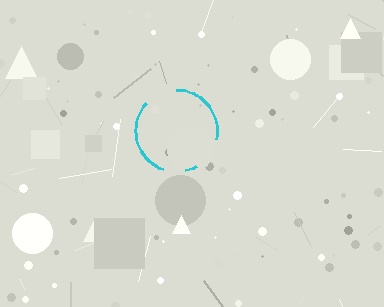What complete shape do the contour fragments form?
The contour fragments form a circle.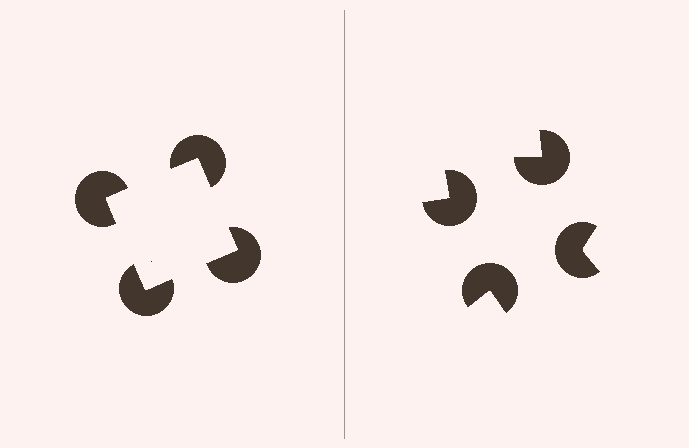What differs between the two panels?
The pac-man discs are positioned identically on both sides; only the wedge orientations differ. On the left they align to a square; on the right they are misaligned.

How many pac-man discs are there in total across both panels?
8 — 4 on each side.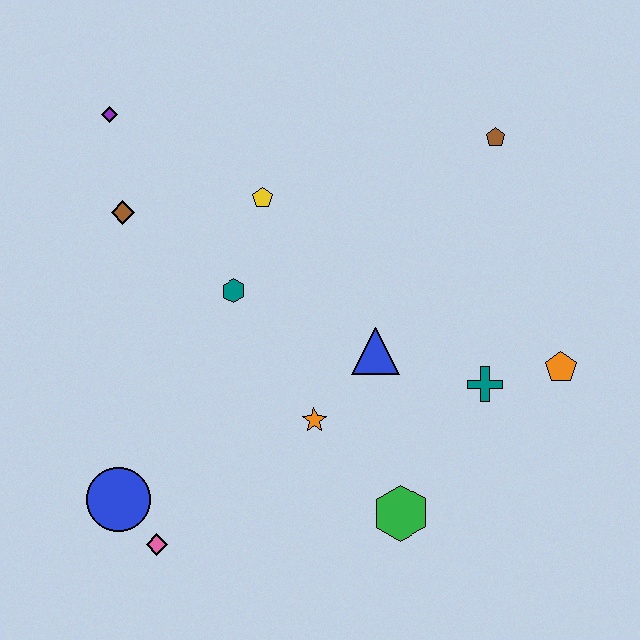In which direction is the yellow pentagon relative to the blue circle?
The yellow pentagon is above the blue circle.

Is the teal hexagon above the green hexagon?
Yes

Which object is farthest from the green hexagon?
The purple diamond is farthest from the green hexagon.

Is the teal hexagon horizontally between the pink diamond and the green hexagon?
Yes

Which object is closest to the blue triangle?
The orange star is closest to the blue triangle.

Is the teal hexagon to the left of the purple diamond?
No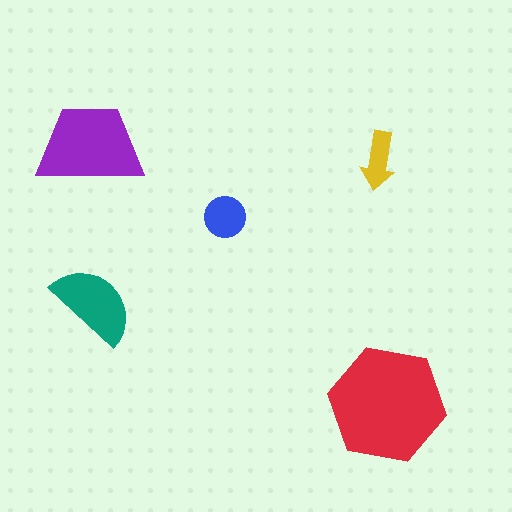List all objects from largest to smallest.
The red hexagon, the purple trapezoid, the teal semicircle, the blue circle, the yellow arrow.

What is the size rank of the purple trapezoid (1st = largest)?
2nd.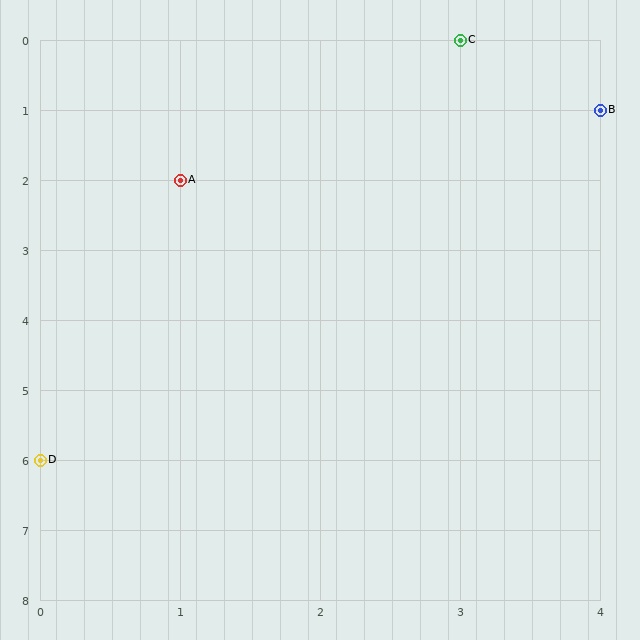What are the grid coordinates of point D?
Point D is at grid coordinates (0, 6).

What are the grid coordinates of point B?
Point B is at grid coordinates (4, 1).